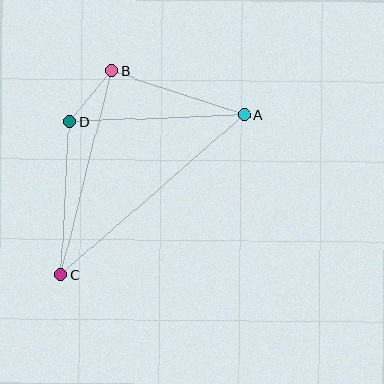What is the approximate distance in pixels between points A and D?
The distance between A and D is approximately 175 pixels.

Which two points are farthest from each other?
Points A and C are farthest from each other.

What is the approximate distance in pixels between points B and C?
The distance between B and C is approximately 210 pixels.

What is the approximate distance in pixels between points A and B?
The distance between A and B is approximately 139 pixels.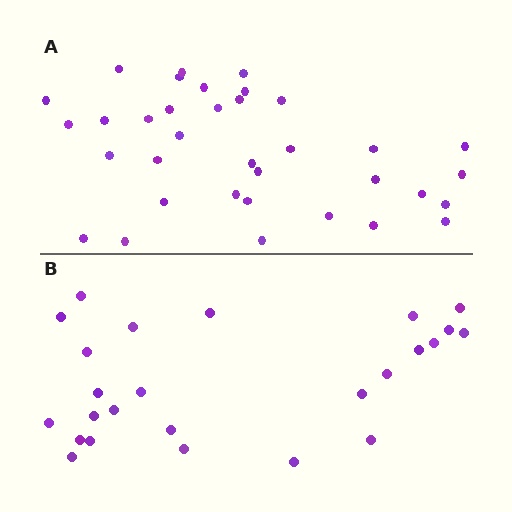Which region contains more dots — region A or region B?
Region A (the top region) has more dots.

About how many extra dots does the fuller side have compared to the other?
Region A has roughly 10 or so more dots than region B.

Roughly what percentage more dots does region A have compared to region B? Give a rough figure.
About 40% more.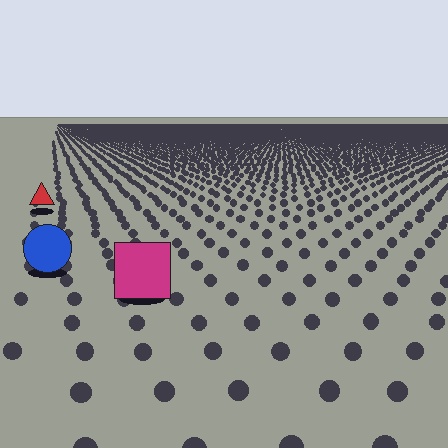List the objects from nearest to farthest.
From nearest to farthest: the magenta square, the blue circle, the red triangle.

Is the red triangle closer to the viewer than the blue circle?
No. The blue circle is closer — you can tell from the texture gradient: the ground texture is coarser near it.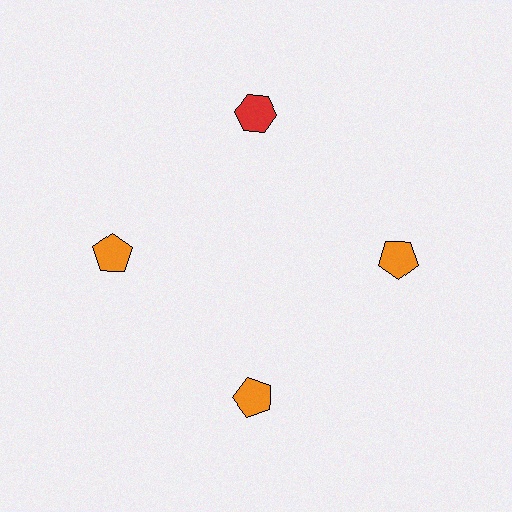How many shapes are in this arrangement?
There are 4 shapes arranged in a ring pattern.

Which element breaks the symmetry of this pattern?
The red hexagon at roughly the 12 o'clock position breaks the symmetry. All other shapes are orange pentagons.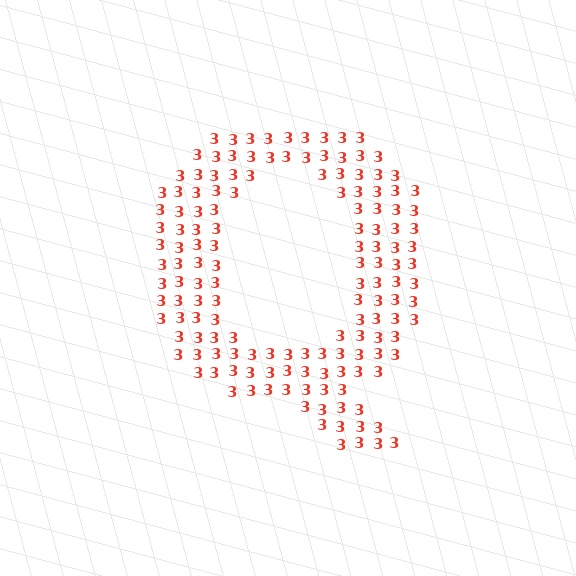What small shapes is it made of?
It is made of small digit 3's.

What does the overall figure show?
The overall figure shows the letter Q.